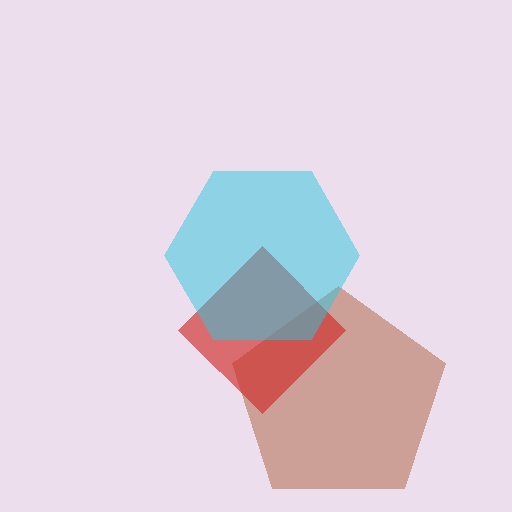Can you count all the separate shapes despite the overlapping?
Yes, there are 3 separate shapes.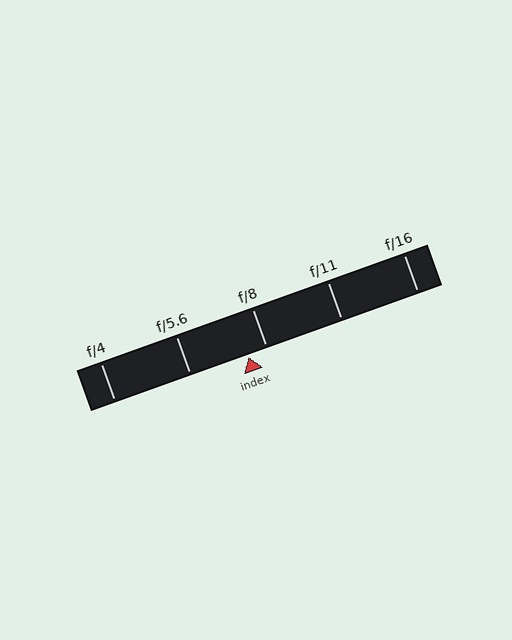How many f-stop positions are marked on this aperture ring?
There are 5 f-stop positions marked.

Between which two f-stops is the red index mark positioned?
The index mark is between f/5.6 and f/8.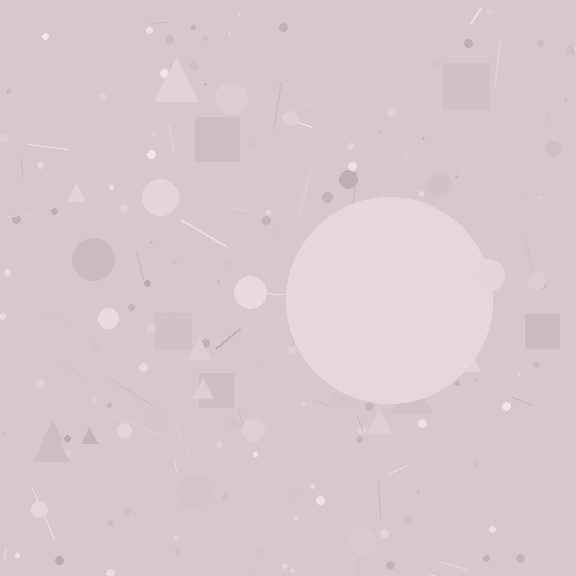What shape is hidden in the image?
A circle is hidden in the image.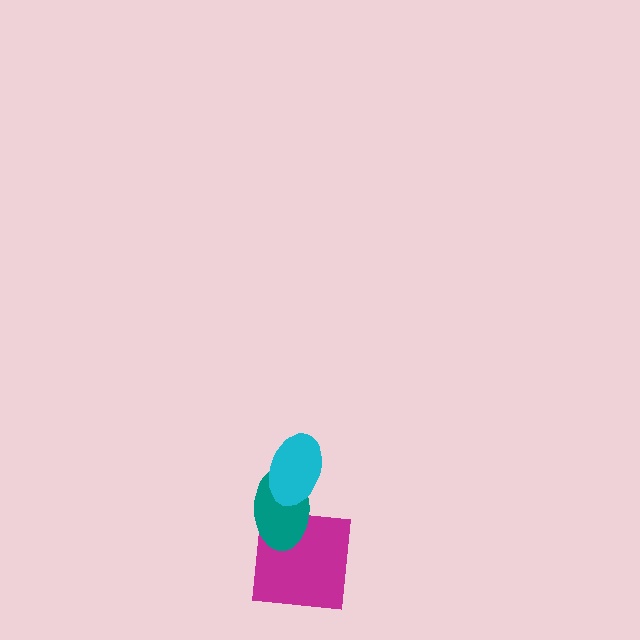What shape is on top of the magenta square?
The teal ellipse is on top of the magenta square.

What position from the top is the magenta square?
The magenta square is 3rd from the top.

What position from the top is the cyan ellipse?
The cyan ellipse is 1st from the top.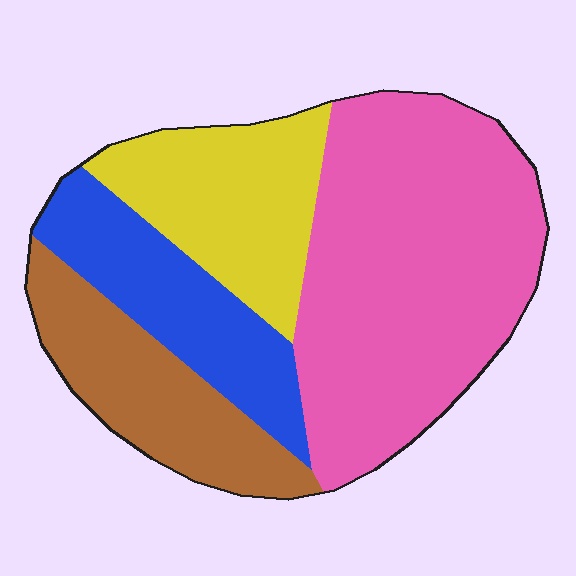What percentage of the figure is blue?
Blue takes up less than a quarter of the figure.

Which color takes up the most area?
Pink, at roughly 45%.